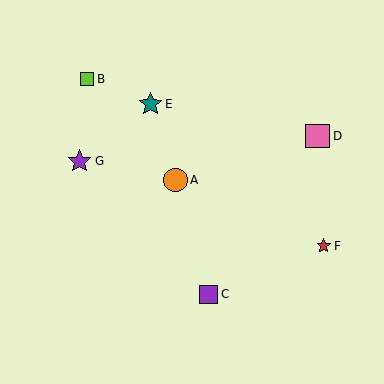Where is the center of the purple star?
The center of the purple star is at (80, 161).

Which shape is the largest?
The pink square (labeled D) is the largest.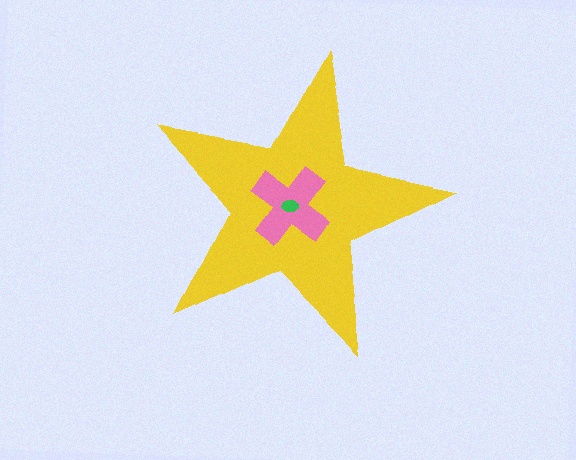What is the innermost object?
The green ellipse.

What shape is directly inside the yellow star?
The pink cross.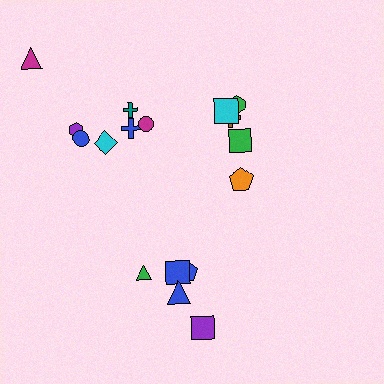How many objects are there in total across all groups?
There are 17 objects.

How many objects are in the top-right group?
There are 5 objects.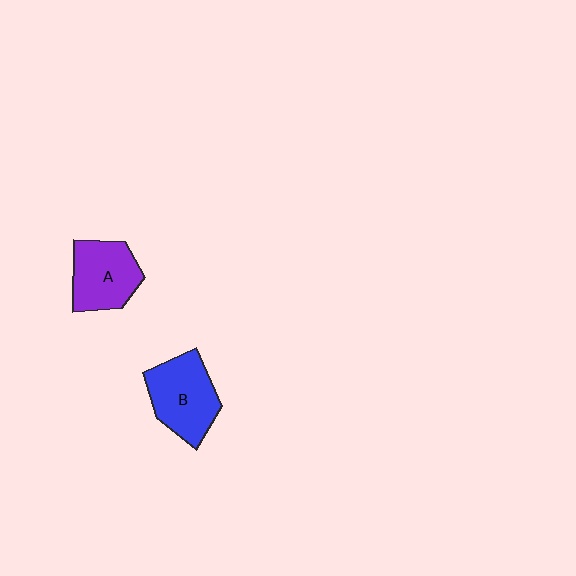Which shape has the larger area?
Shape B (blue).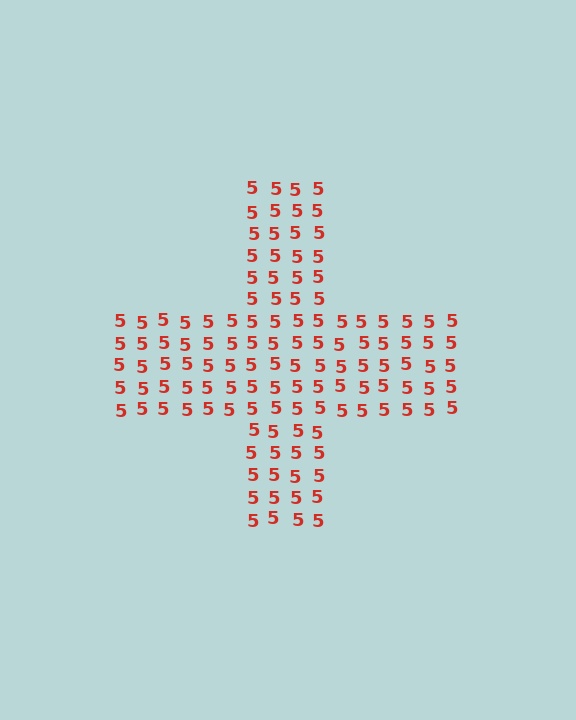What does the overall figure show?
The overall figure shows a cross.